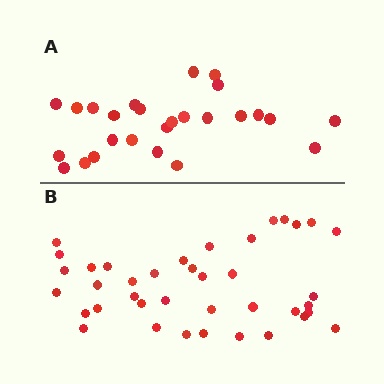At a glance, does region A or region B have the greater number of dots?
Region B (the bottom region) has more dots.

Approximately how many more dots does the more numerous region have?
Region B has approximately 15 more dots than region A.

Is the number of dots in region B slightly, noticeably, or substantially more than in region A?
Region B has substantially more. The ratio is roughly 1.5 to 1.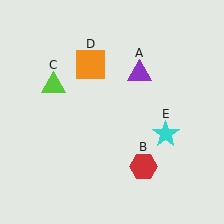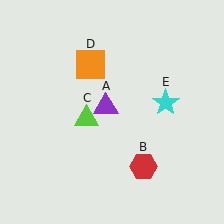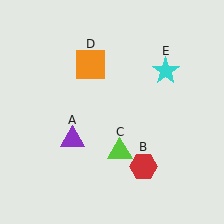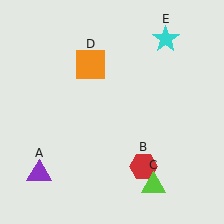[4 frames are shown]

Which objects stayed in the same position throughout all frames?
Red hexagon (object B) and orange square (object D) remained stationary.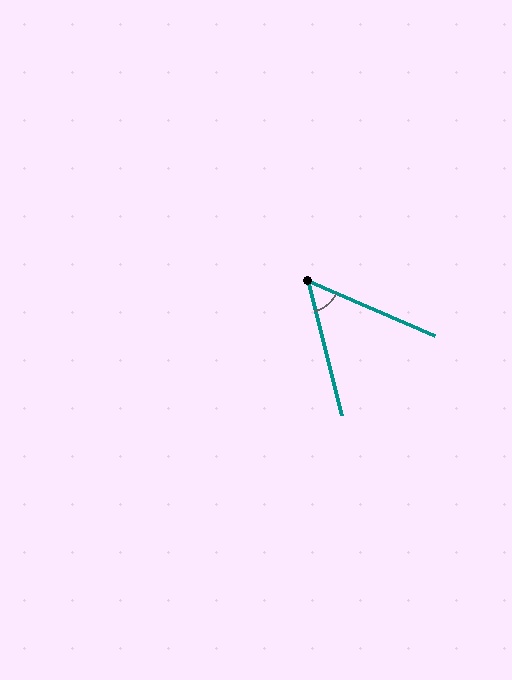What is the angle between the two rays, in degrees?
Approximately 52 degrees.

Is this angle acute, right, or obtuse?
It is acute.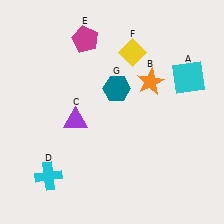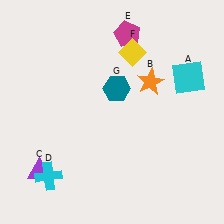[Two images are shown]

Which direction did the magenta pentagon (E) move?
The magenta pentagon (E) moved right.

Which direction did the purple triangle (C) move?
The purple triangle (C) moved down.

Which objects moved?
The objects that moved are: the purple triangle (C), the magenta pentagon (E).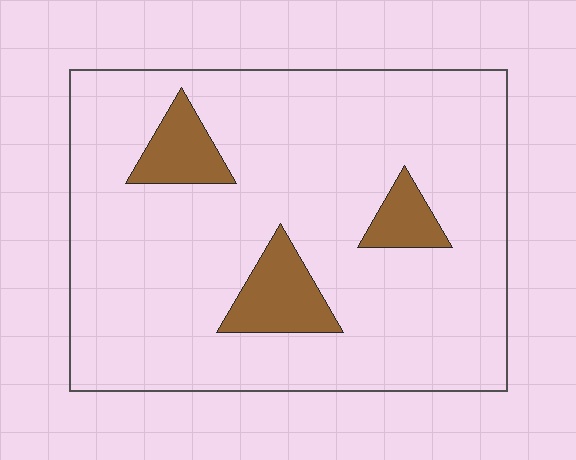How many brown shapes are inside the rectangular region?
3.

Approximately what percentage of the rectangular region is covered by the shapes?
Approximately 10%.